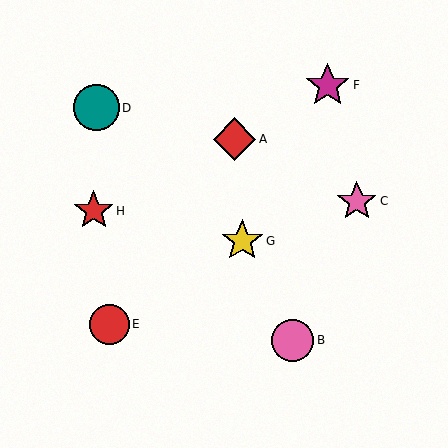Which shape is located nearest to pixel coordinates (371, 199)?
The pink star (labeled C) at (357, 201) is nearest to that location.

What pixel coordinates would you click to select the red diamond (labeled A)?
Click at (235, 139) to select the red diamond A.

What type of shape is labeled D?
Shape D is a teal circle.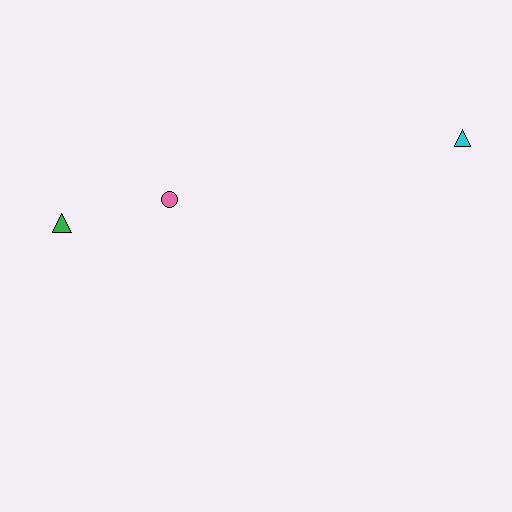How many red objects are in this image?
There are no red objects.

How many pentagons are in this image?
There are no pentagons.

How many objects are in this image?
There are 3 objects.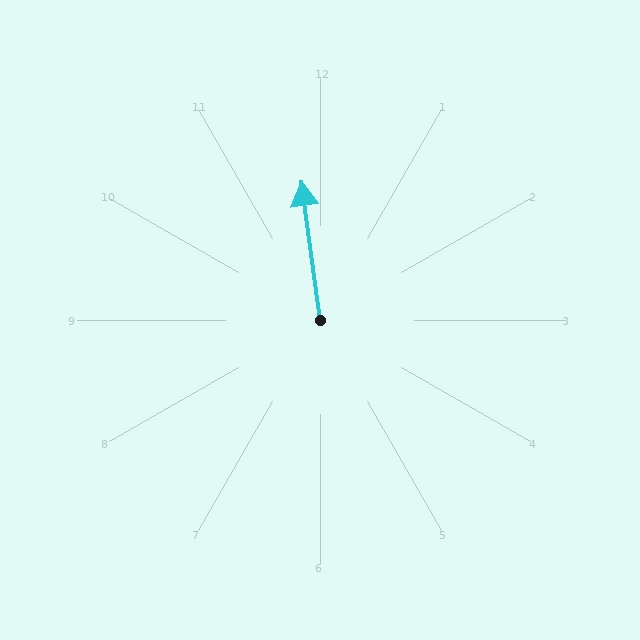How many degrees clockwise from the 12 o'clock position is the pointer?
Approximately 352 degrees.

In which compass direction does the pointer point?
North.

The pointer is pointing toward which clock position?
Roughly 12 o'clock.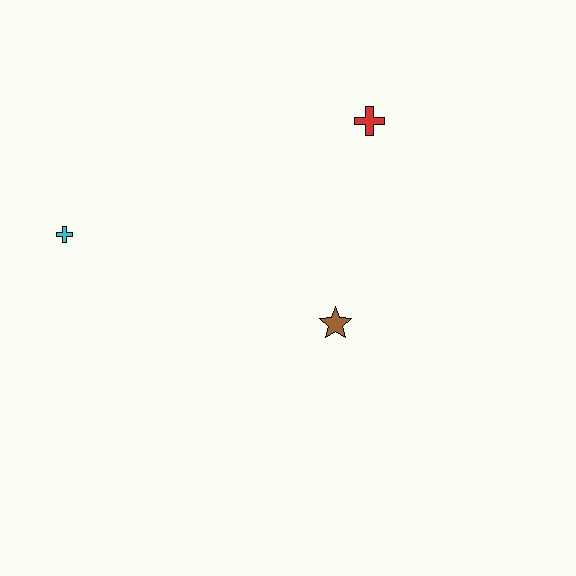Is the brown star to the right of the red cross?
No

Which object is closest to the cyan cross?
The brown star is closest to the cyan cross.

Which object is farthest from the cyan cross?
The red cross is farthest from the cyan cross.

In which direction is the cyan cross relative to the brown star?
The cyan cross is to the left of the brown star.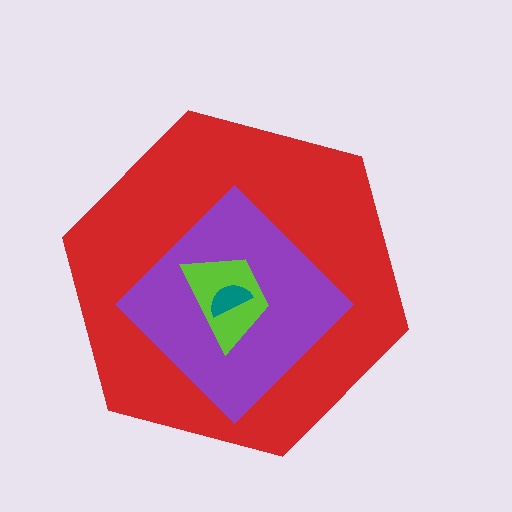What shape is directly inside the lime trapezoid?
The teal semicircle.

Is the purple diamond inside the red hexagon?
Yes.